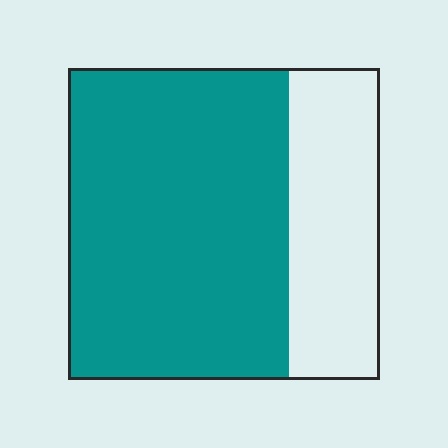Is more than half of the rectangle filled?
Yes.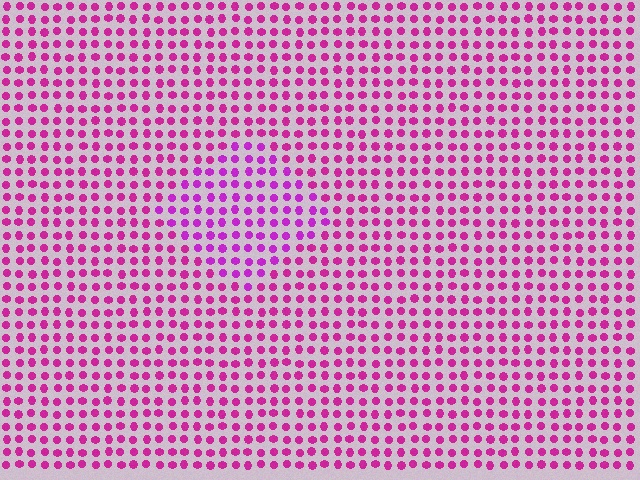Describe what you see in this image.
The image is filled with small magenta elements in a uniform arrangement. A diamond-shaped region is visible where the elements are tinted to a slightly different hue, forming a subtle color boundary.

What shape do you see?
I see a diamond.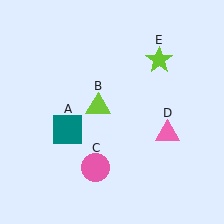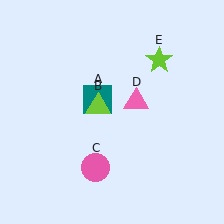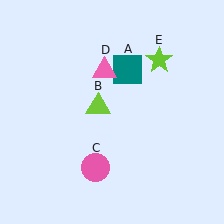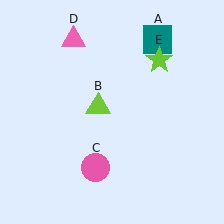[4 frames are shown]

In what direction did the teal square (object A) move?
The teal square (object A) moved up and to the right.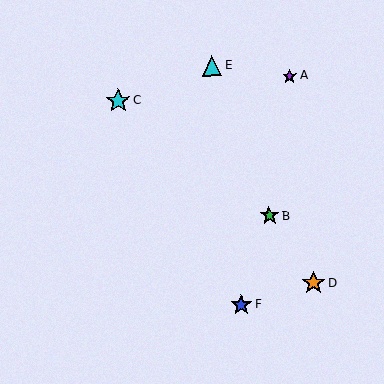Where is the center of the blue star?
The center of the blue star is at (241, 305).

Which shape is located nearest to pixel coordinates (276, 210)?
The green star (labeled B) at (269, 216) is nearest to that location.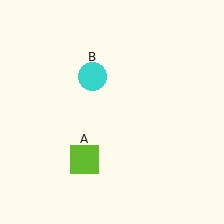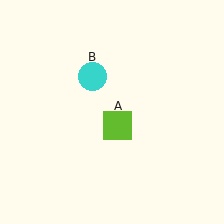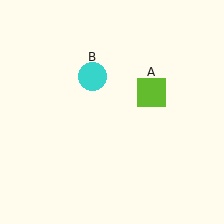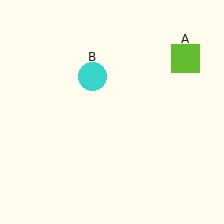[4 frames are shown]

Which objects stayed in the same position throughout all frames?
Cyan circle (object B) remained stationary.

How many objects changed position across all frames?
1 object changed position: lime square (object A).